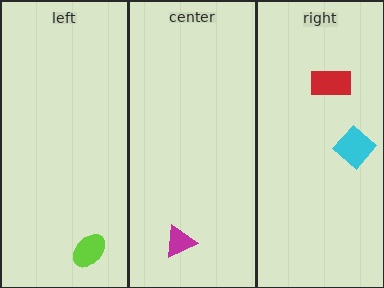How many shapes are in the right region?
2.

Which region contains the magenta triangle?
The center region.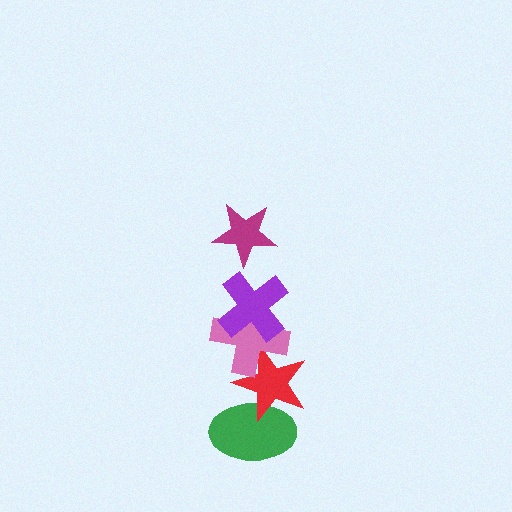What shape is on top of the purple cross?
The magenta star is on top of the purple cross.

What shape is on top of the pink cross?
The purple cross is on top of the pink cross.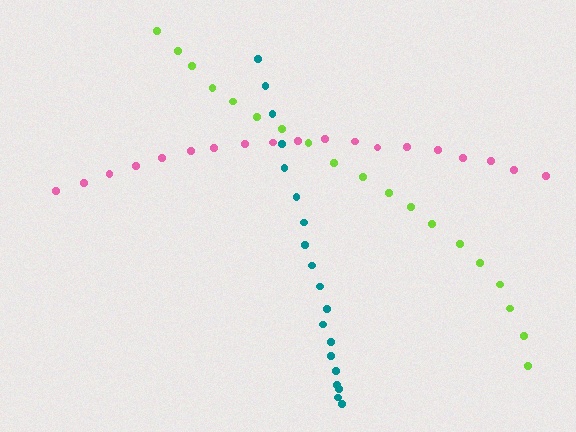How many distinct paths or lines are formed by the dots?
There are 3 distinct paths.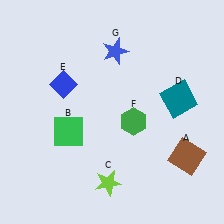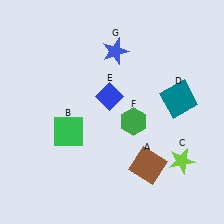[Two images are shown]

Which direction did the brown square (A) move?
The brown square (A) moved left.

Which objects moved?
The objects that moved are: the brown square (A), the lime star (C), the blue diamond (E).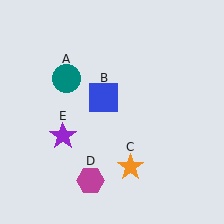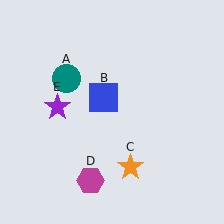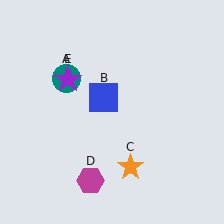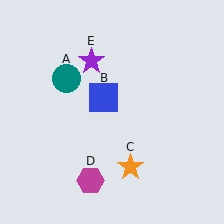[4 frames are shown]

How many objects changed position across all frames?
1 object changed position: purple star (object E).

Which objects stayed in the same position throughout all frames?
Teal circle (object A) and blue square (object B) and orange star (object C) and magenta hexagon (object D) remained stationary.